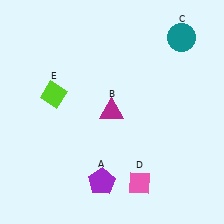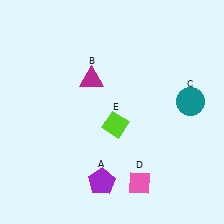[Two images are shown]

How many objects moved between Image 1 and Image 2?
3 objects moved between the two images.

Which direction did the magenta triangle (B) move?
The magenta triangle (B) moved up.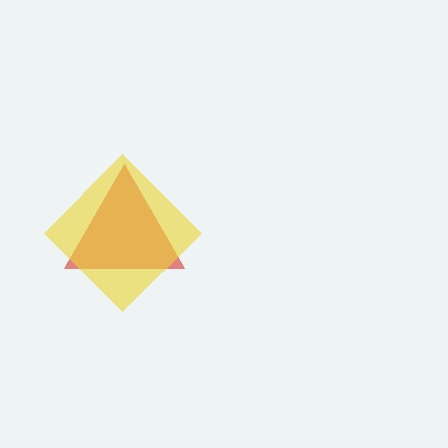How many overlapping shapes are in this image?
There are 2 overlapping shapes in the image.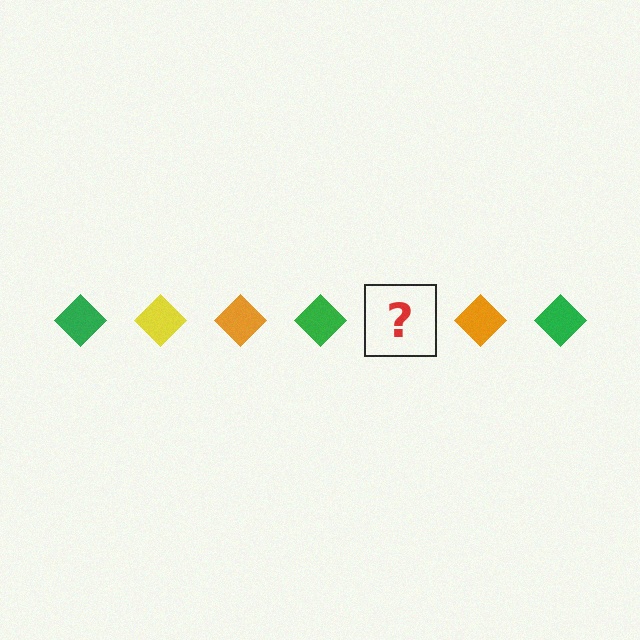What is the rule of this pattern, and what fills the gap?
The rule is that the pattern cycles through green, yellow, orange diamonds. The gap should be filled with a yellow diamond.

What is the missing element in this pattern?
The missing element is a yellow diamond.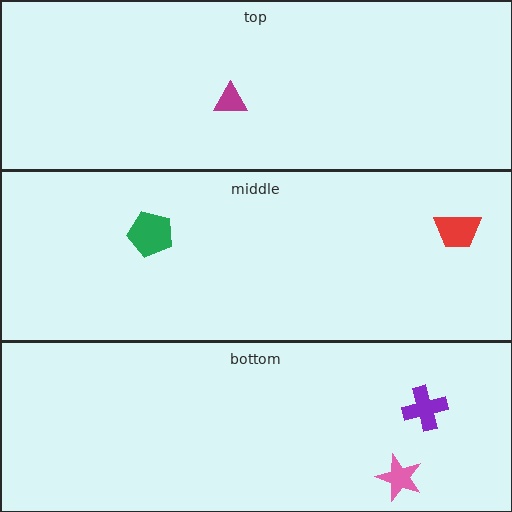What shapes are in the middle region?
The red trapezoid, the green pentagon.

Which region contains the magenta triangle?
The top region.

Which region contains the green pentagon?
The middle region.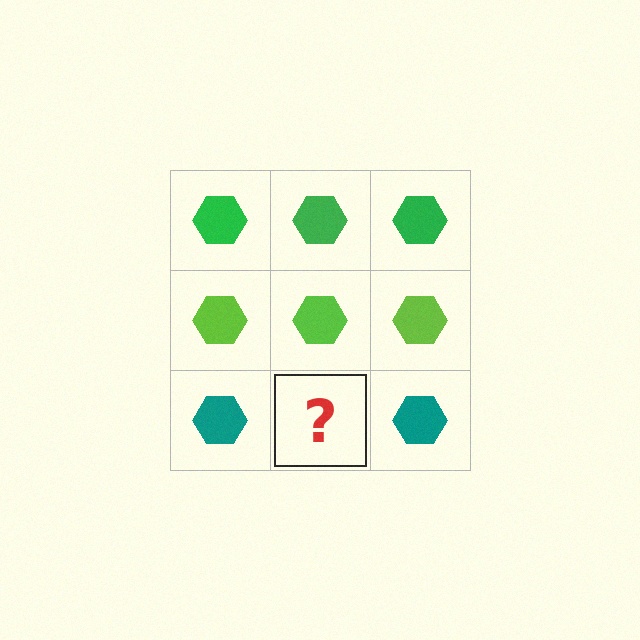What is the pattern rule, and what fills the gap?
The rule is that each row has a consistent color. The gap should be filled with a teal hexagon.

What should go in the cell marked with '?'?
The missing cell should contain a teal hexagon.